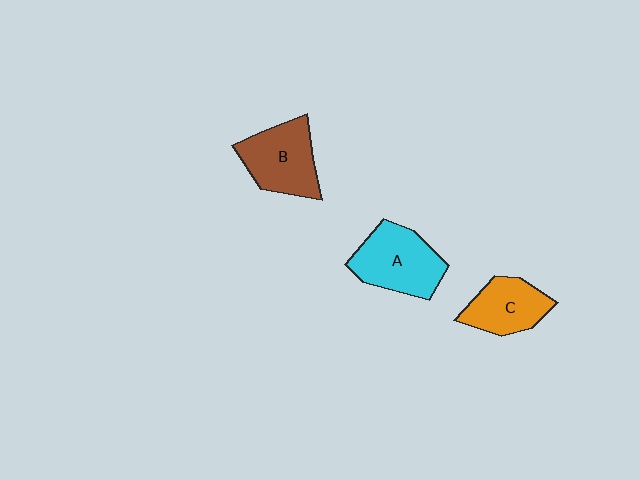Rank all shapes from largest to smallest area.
From largest to smallest: A (cyan), B (brown), C (orange).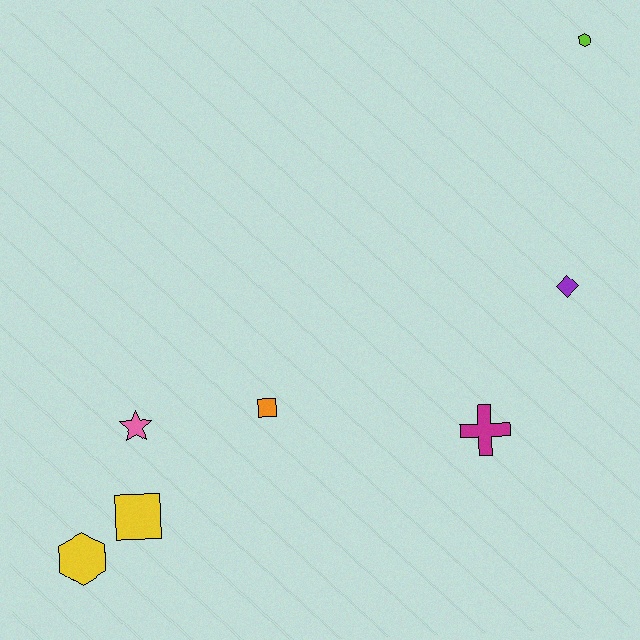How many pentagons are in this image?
There are no pentagons.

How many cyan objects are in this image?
There are no cyan objects.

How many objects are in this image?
There are 7 objects.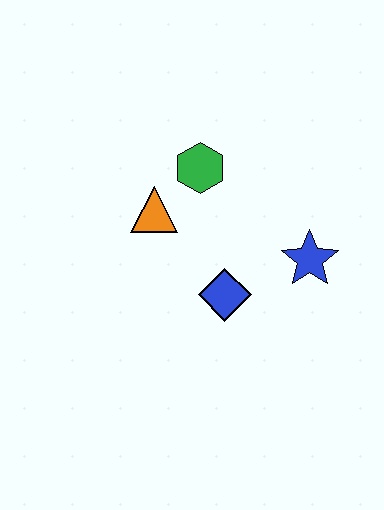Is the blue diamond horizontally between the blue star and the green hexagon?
Yes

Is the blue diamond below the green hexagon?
Yes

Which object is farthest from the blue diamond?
The green hexagon is farthest from the blue diamond.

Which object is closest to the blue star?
The blue diamond is closest to the blue star.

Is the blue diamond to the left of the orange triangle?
No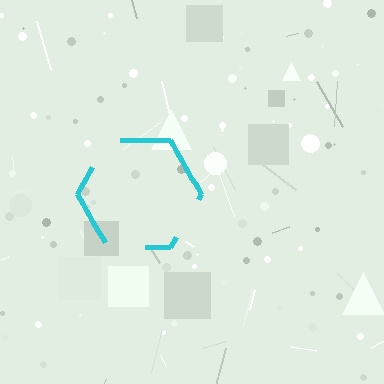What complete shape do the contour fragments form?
The contour fragments form a hexagon.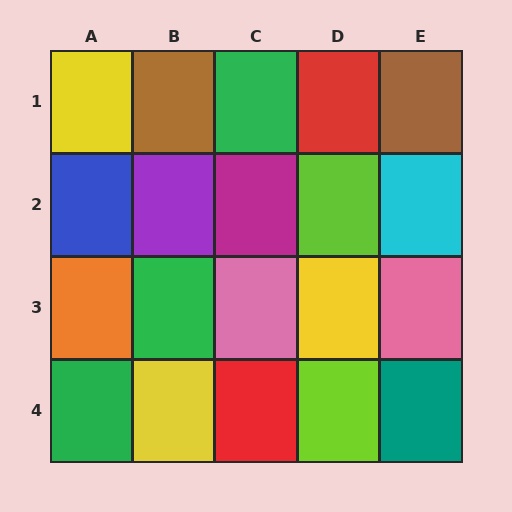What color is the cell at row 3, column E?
Pink.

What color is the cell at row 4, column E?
Teal.